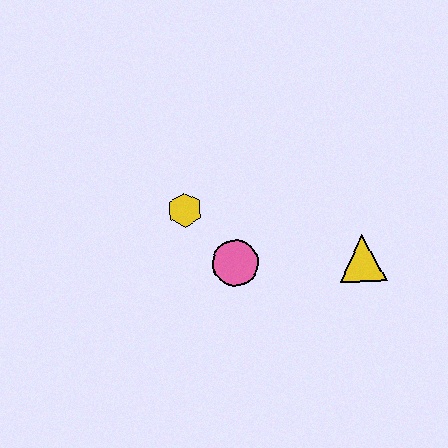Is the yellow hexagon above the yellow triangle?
Yes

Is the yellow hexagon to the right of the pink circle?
No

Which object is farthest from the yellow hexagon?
The yellow triangle is farthest from the yellow hexagon.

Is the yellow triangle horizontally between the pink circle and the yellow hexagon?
No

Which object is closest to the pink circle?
The yellow hexagon is closest to the pink circle.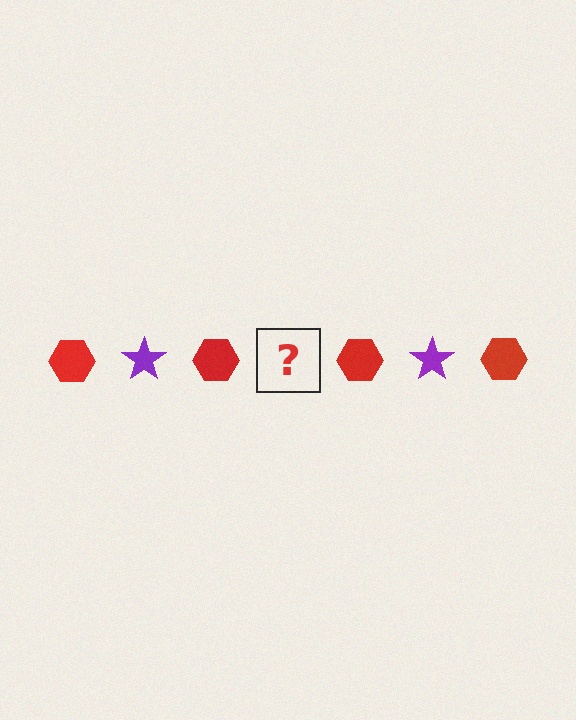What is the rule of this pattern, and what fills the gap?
The rule is that the pattern alternates between red hexagon and purple star. The gap should be filled with a purple star.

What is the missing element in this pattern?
The missing element is a purple star.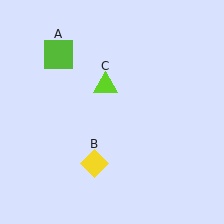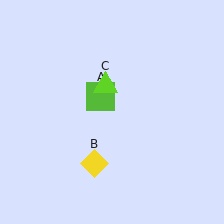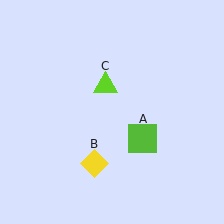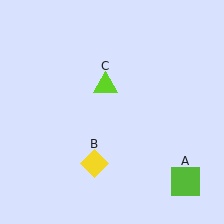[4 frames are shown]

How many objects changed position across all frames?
1 object changed position: lime square (object A).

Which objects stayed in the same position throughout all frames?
Yellow diamond (object B) and lime triangle (object C) remained stationary.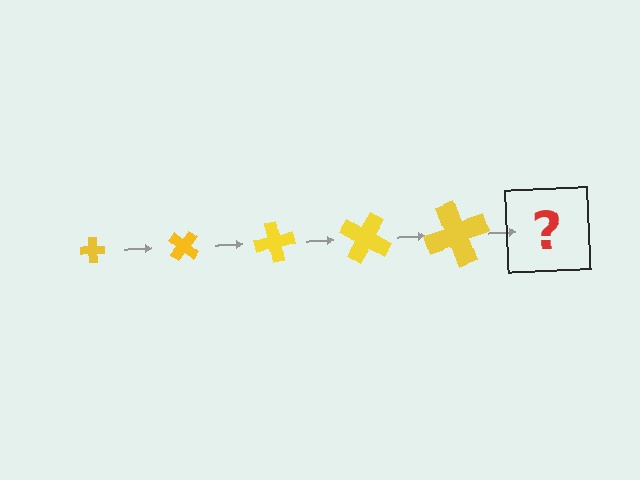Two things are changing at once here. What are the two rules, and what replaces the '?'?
The two rules are that the cross grows larger each step and it rotates 40 degrees each step. The '?' should be a cross, larger than the previous one and rotated 200 degrees from the start.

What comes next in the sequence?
The next element should be a cross, larger than the previous one and rotated 200 degrees from the start.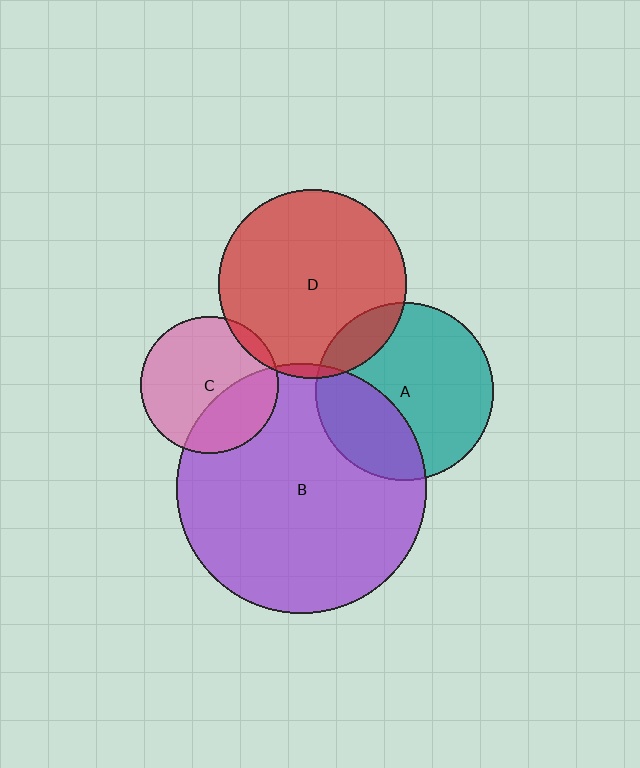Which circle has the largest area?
Circle B (purple).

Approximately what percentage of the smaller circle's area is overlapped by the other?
Approximately 5%.